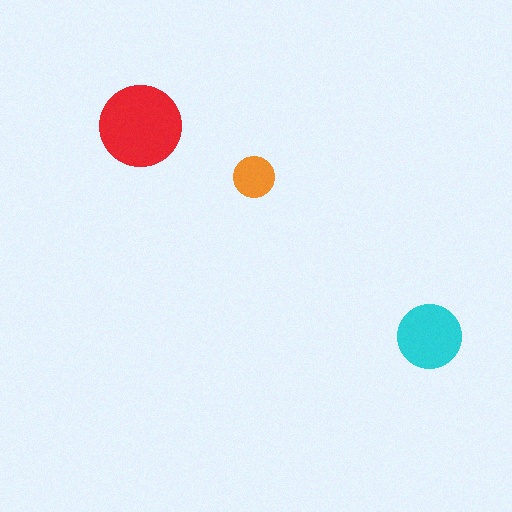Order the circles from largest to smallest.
the red one, the cyan one, the orange one.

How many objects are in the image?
There are 3 objects in the image.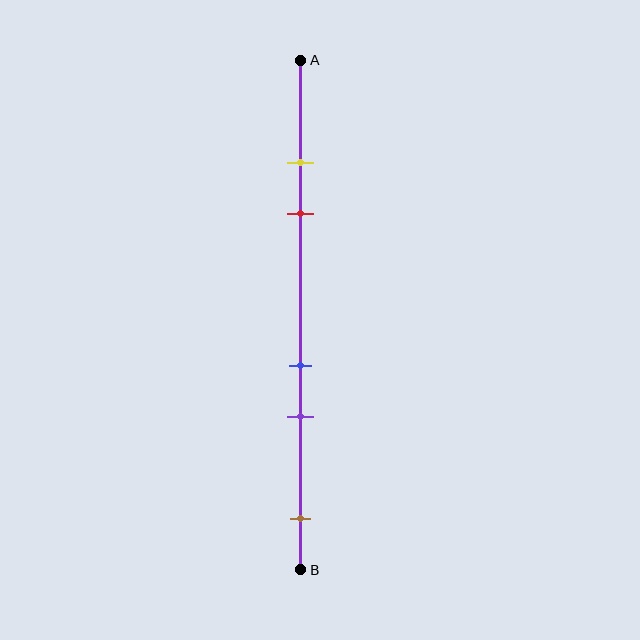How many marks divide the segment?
There are 5 marks dividing the segment.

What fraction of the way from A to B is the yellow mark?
The yellow mark is approximately 20% (0.2) of the way from A to B.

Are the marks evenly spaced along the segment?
No, the marks are not evenly spaced.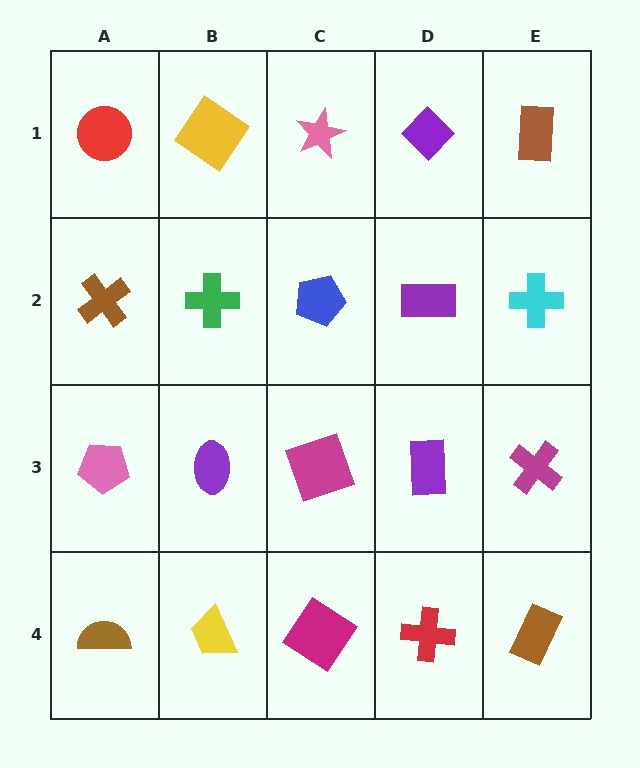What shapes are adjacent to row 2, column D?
A purple diamond (row 1, column D), a purple rectangle (row 3, column D), a blue pentagon (row 2, column C), a cyan cross (row 2, column E).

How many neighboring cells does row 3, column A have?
3.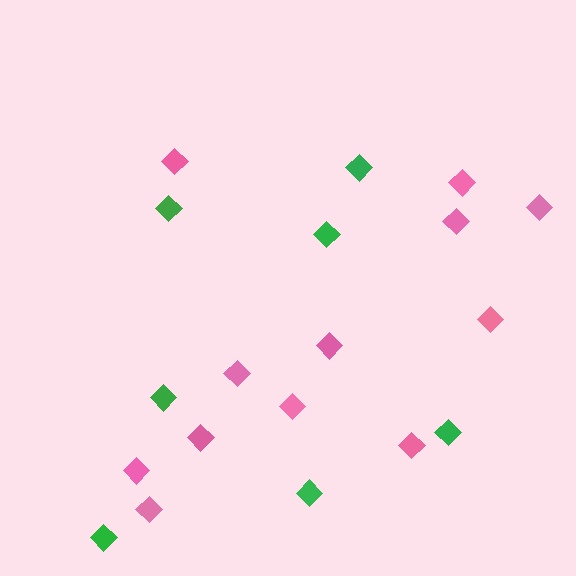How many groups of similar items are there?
There are 2 groups: one group of pink diamonds (12) and one group of green diamonds (7).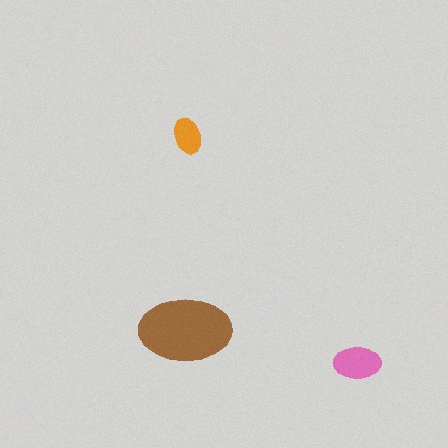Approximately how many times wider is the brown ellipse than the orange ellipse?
About 2.5 times wider.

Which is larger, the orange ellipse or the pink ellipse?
The pink one.